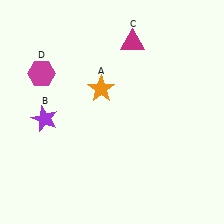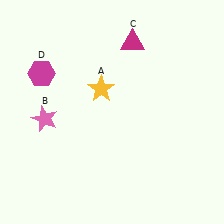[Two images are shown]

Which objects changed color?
A changed from orange to yellow. B changed from purple to pink.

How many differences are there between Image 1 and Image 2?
There are 2 differences between the two images.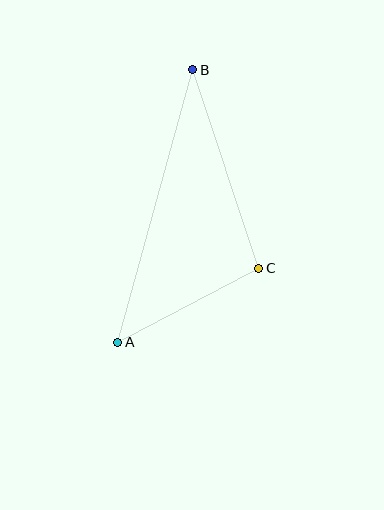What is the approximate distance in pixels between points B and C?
The distance between B and C is approximately 210 pixels.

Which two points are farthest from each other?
Points A and B are farthest from each other.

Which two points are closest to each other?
Points A and C are closest to each other.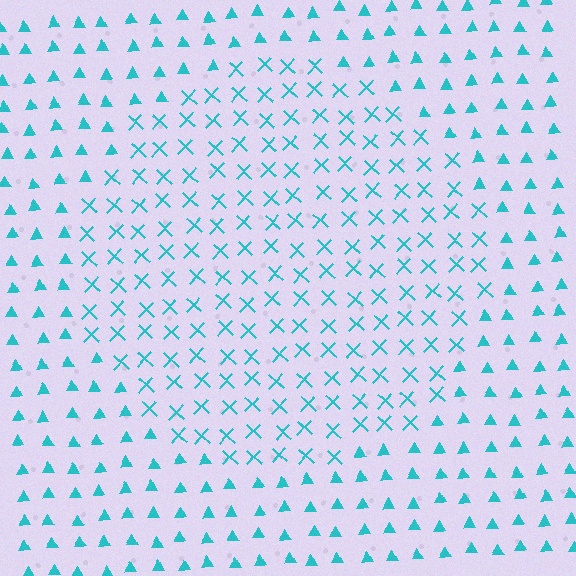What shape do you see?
I see a circle.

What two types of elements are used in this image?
The image uses X marks inside the circle region and triangles outside it.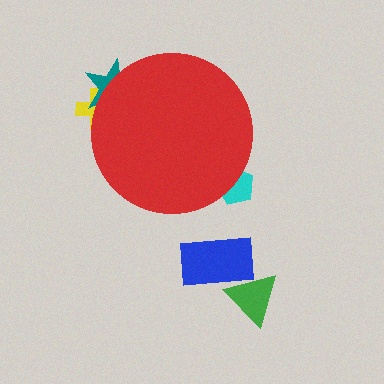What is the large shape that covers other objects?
A red circle.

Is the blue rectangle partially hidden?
No, the blue rectangle is fully visible.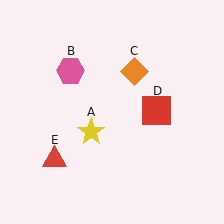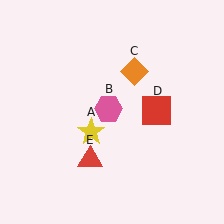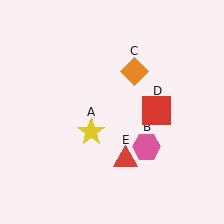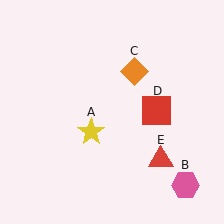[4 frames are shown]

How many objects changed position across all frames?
2 objects changed position: pink hexagon (object B), red triangle (object E).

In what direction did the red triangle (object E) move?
The red triangle (object E) moved right.